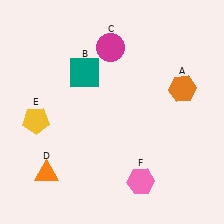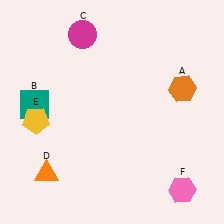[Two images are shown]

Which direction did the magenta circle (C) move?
The magenta circle (C) moved left.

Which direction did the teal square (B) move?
The teal square (B) moved left.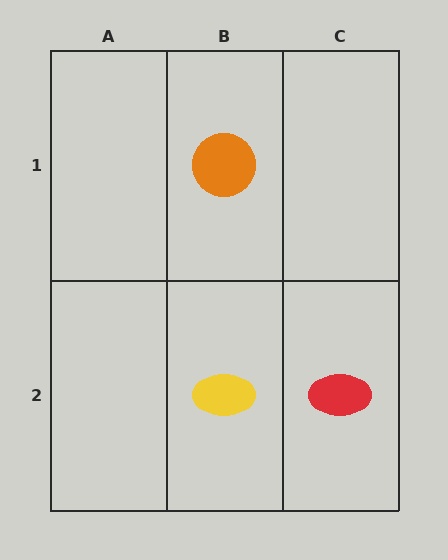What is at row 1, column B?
An orange circle.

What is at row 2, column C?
A red ellipse.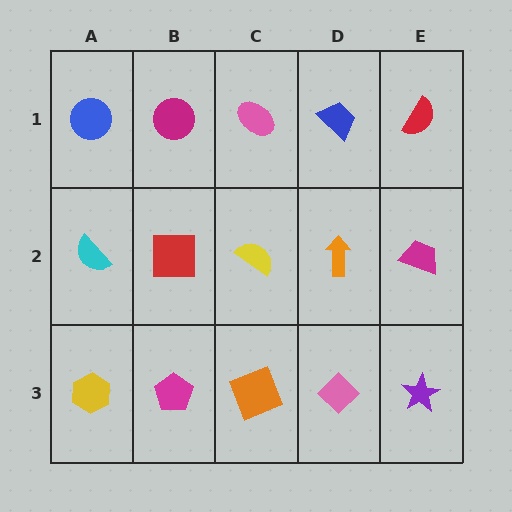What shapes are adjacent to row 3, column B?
A red square (row 2, column B), a yellow hexagon (row 3, column A), an orange square (row 3, column C).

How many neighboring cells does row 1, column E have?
2.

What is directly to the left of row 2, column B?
A cyan semicircle.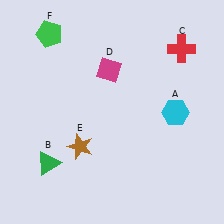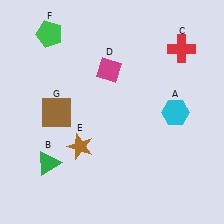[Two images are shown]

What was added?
A brown square (G) was added in Image 2.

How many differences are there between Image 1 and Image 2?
There is 1 difference between the two images.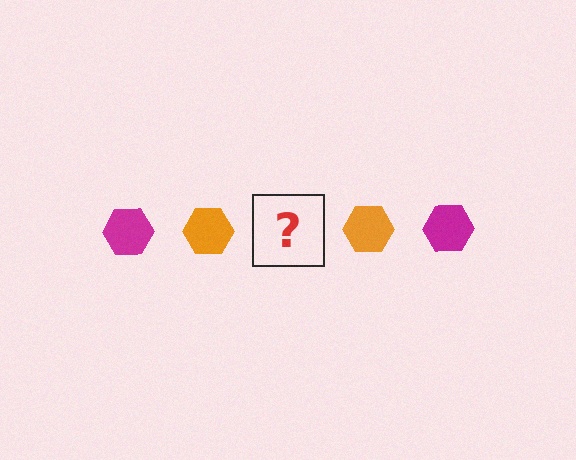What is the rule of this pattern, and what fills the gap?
The rule is that the pattern cycles through magenta, orange hexagons. The gap should be filled with a magenta hexagon.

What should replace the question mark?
The question mark should be replaced with a magenta hexagon.